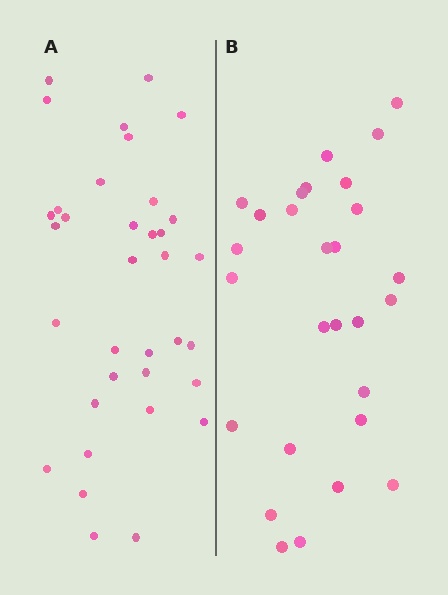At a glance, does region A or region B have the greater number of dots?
Region A (the left region) has more dots.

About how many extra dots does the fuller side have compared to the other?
Region A has roughly 8 or so more dots than region B.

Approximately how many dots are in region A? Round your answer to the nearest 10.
About 40 dots. (The exact count is 35, which rounds to 40.)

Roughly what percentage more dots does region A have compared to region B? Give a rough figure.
About 25% more.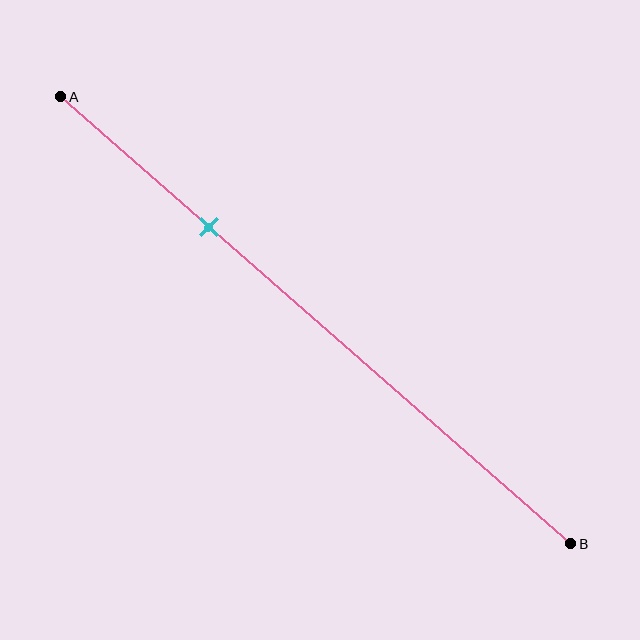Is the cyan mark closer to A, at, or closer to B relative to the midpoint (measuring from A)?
The cyan mark is closer to point A than the midpoint of segment AB.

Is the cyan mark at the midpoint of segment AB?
No, the mark is at about 30% from A, not at the 50% midpoint.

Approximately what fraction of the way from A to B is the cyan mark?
The cyan mark is approximately 30% of the way from A to B.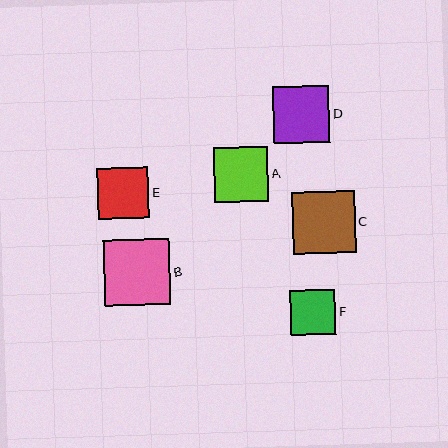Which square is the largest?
Square B is the largest with a size of approximately 66 pixels.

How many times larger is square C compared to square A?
Square C is approximately 1.1 times the size of square A.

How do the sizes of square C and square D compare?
Square C and square D are approximately the same size.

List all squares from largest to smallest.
From largest to smallest: B, C, D, A, E, F.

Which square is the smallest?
Square F is the smallest with a size of approximately 46 pixels.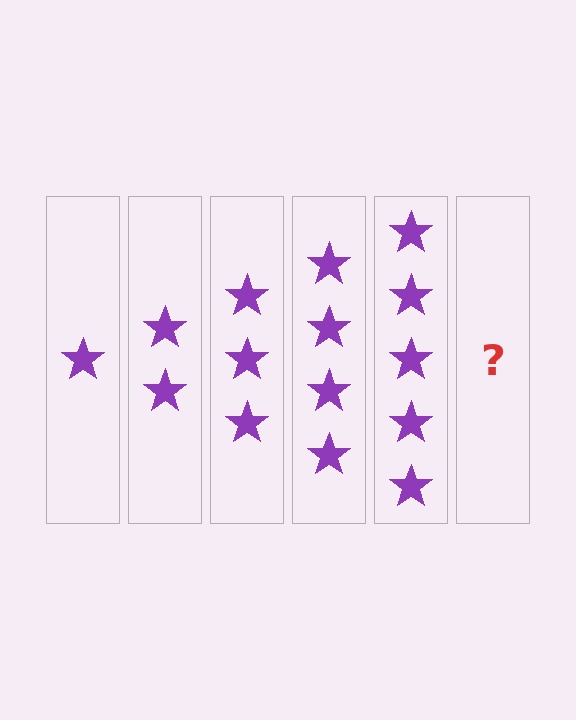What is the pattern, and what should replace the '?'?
The pattern is that each step adds one more star. The '?' should be 6 stars.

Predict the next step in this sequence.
The next step is 6 stars.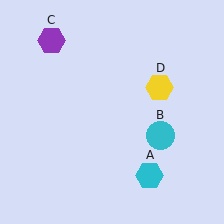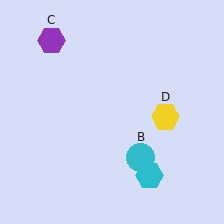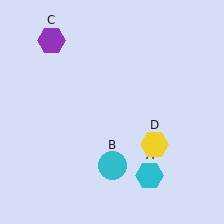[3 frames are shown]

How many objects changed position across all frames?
2 objects changed position: cyan circle (object B), yellow hexagon (object D).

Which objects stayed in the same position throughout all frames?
Cyan hexagon (object A) and purple hexagon (object C) remained stationary.